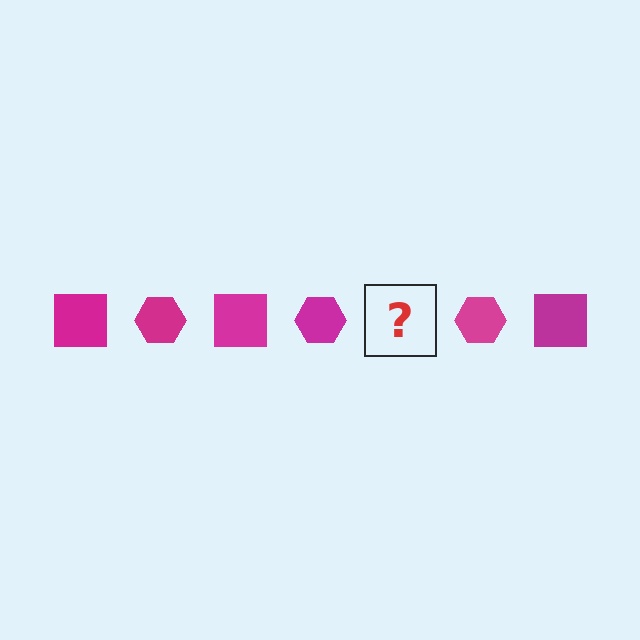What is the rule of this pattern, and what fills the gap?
The rule is that the pattern cycles through square, hexagon shapes in magenta. The gap should be filled with a magenta square.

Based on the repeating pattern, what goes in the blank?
The blank should be a magenta square.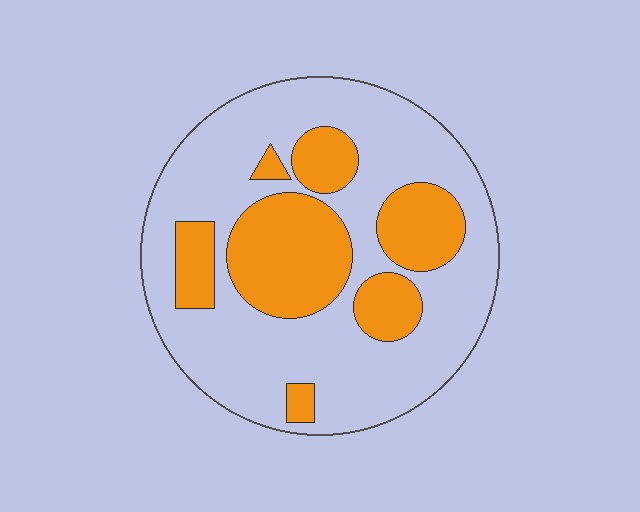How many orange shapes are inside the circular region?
7.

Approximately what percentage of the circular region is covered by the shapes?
Approximately 30%.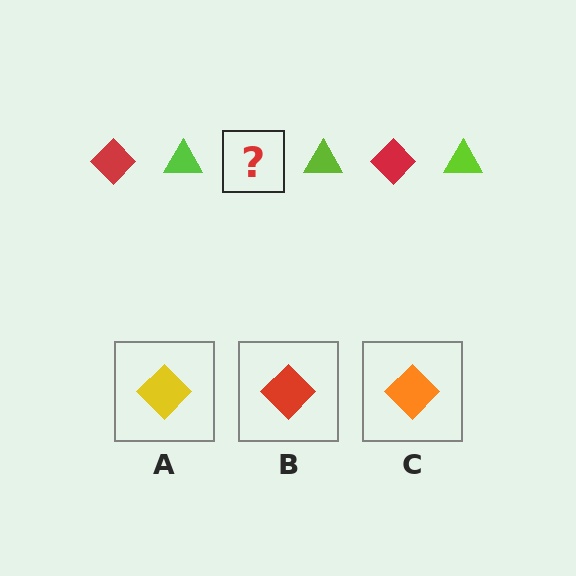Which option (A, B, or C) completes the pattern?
B.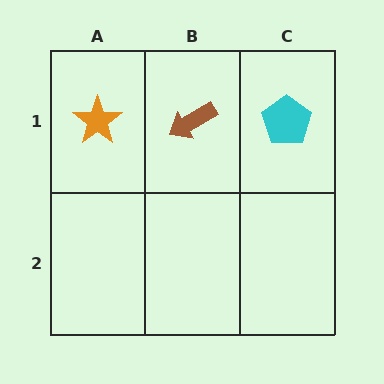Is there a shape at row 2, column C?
No, that cell is empty.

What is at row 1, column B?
A brown arrow.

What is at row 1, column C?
A cyan pentagon.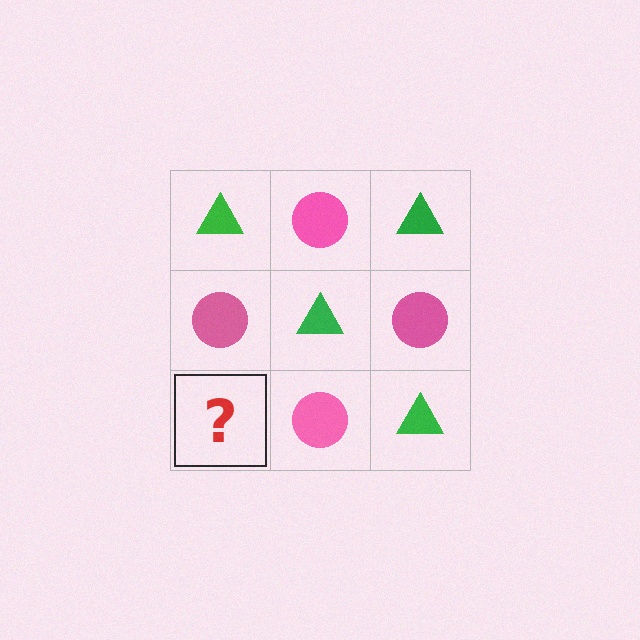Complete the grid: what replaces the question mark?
The question mark should be replaced with a green triangle.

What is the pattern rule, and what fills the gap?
The rule is that it alternates green triangle and pink circle in a checkerboard pattern. The gap should be filled with a green triangle.